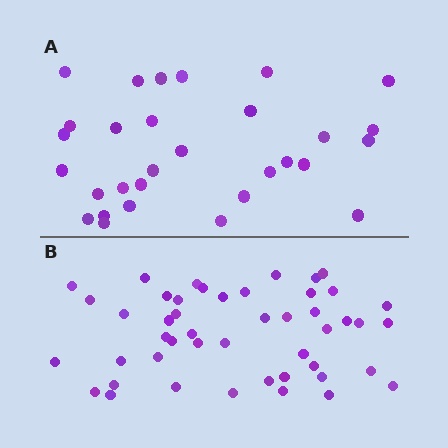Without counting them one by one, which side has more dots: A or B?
Region B (the bottom region) has more dots.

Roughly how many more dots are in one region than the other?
Region B has approximately 15 more dots than region A.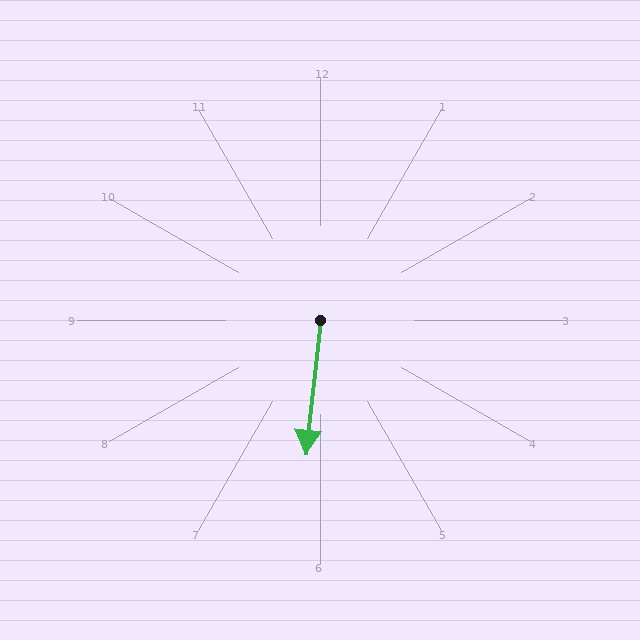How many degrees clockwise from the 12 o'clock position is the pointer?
Approximately 186 degrees.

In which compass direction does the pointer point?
South.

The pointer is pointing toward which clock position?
Roughly 6 o'clock.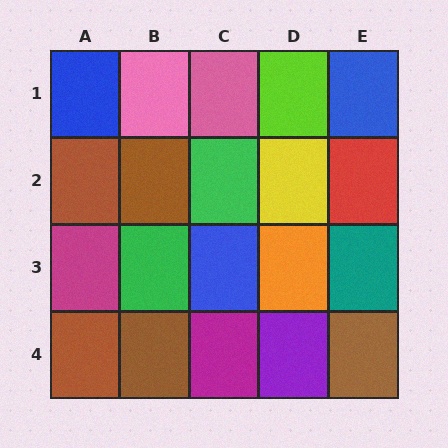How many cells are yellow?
1 cell is yellow.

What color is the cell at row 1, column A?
Blue.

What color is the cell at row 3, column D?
Orange.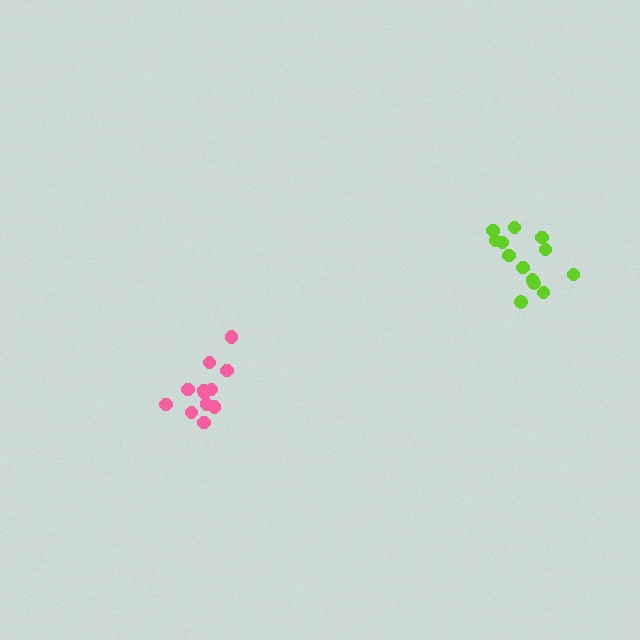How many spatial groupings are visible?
There are 2 spatial groupings.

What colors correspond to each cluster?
The clusters are colored: lime, pink.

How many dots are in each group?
Group 1: 13 dots, Group 2: 12 dots (25 total).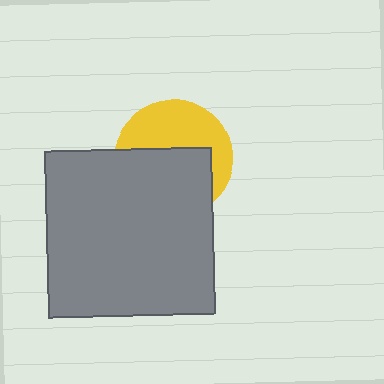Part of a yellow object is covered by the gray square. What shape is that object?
It is a circle.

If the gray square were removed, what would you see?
You would see the complete yellow circle.